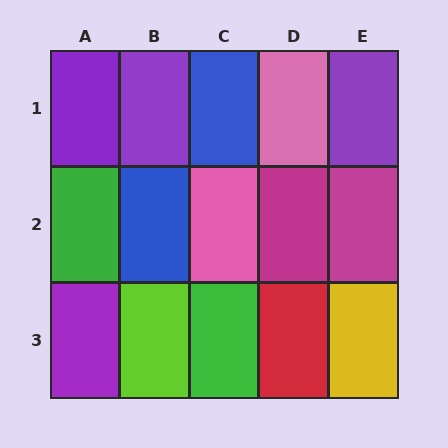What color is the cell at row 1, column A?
Purple.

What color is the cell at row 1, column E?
Purple.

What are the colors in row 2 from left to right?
Green, blue, pink, magenta, magenta.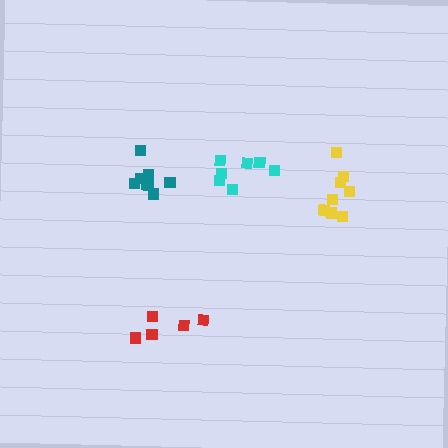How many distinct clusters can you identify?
There are 4 distinct clusters.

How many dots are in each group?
Group 1: 9 dots, Group 2: 7 dots, Group 3: 5 dots, Group 4: 9 dots (30 total).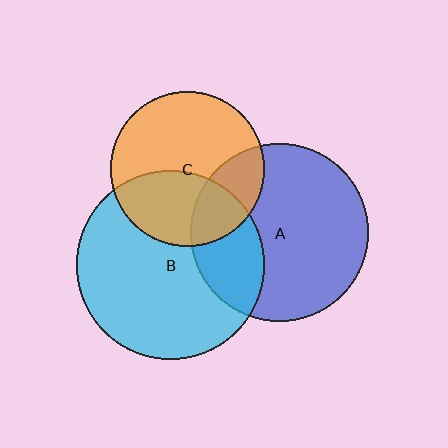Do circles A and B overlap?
Yes.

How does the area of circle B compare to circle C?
Approximately 1.5 times.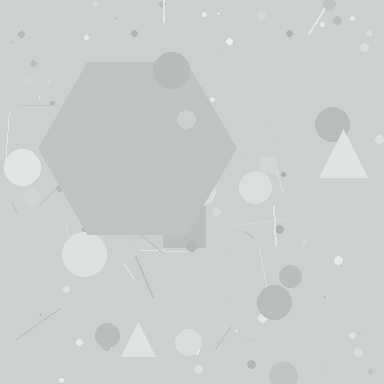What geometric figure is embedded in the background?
A hexagon is embedded in the background.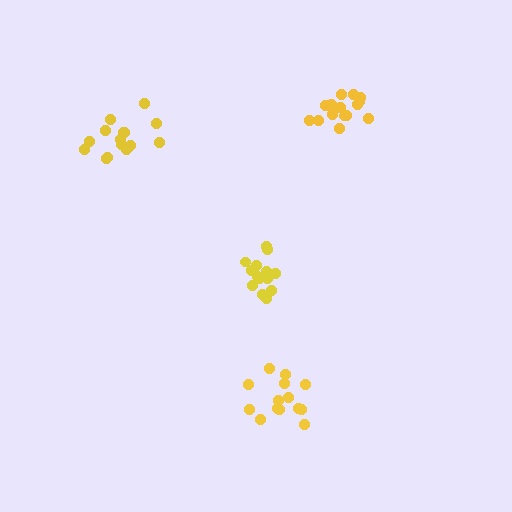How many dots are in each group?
Group 1: 14 dots, Group 2: 16 dots, Group 3: 14 dots, Group 4: 15 dots (59 total).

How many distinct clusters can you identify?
There are 4 distinct clusters.